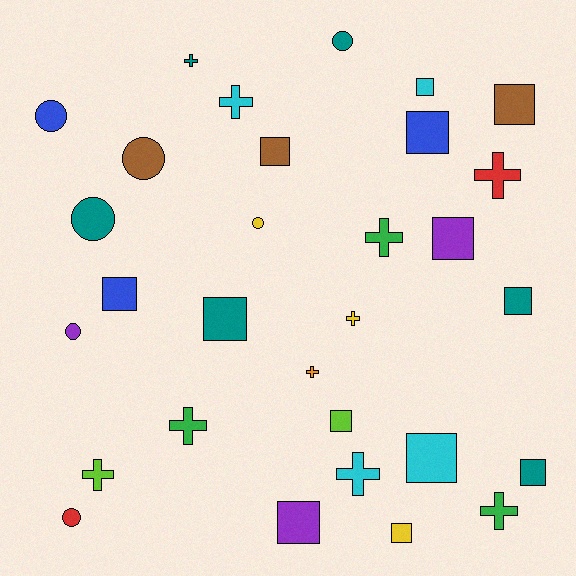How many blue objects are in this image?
There are 3 blue objects.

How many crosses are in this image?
There are 10 crosses.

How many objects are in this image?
There are 30 objects.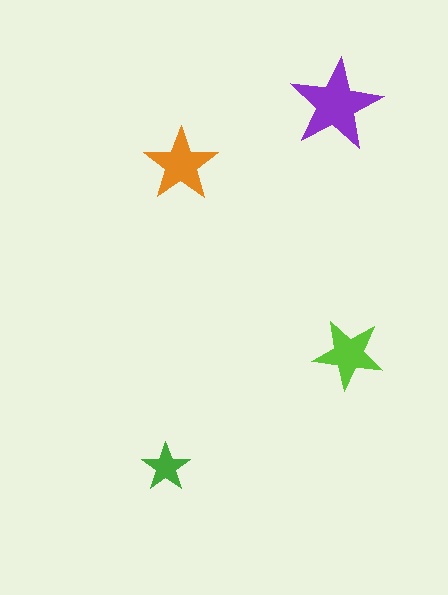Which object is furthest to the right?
The lime star is rightmost.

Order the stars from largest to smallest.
the purple one, the orange one, the lime one, the green one.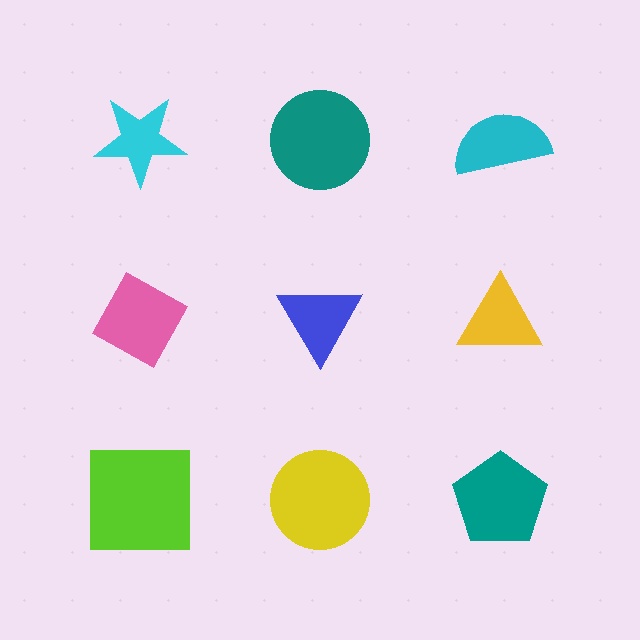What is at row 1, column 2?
A teal circle.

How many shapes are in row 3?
3 shapes.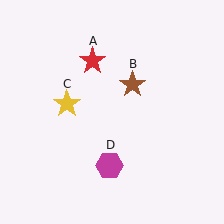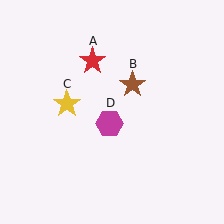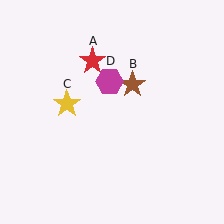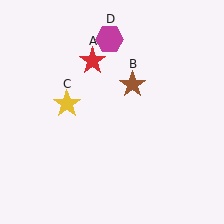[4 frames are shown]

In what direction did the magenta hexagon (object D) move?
The magenta hexagon (object D) moved up.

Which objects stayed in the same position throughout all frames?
Red star (object A) and brown star (object B) and yellow star (object C) remained stationary.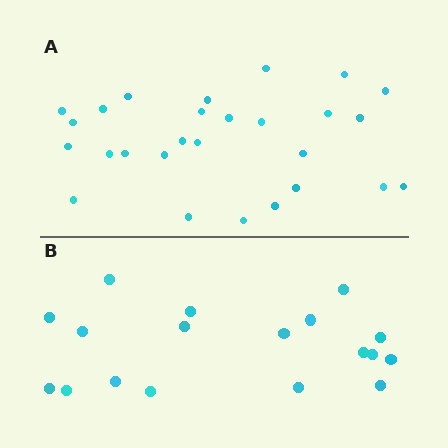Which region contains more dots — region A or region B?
Region A (the top region) has more dots.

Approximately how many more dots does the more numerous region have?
Region A has roughly 8 or so more dots than region B.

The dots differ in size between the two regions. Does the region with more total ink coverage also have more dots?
No. Region B has more total ink coverage because its dots are larger, but region A actually contains more individual dots. Total area can be misleading — the number of items is what matters here.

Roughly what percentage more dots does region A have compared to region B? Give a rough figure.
About 50% more.